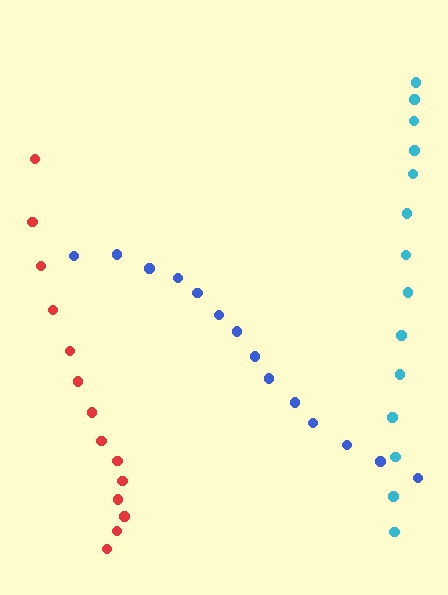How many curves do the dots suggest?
There are 3 distinct paths.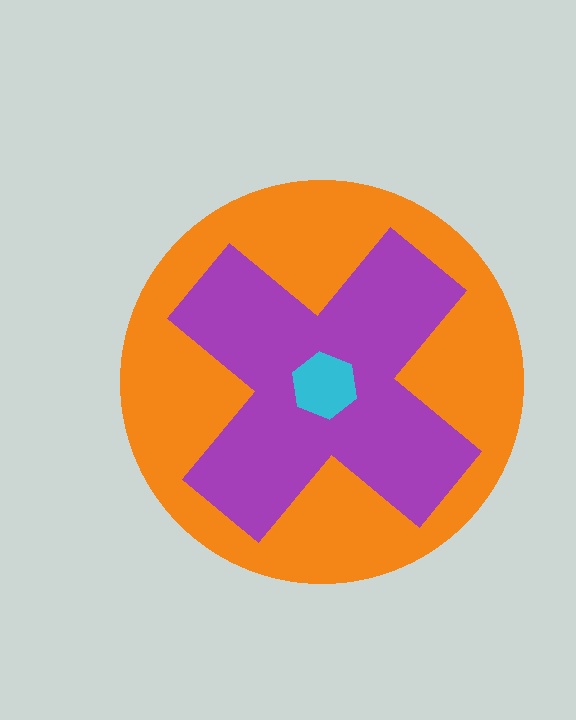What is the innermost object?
The cyan hexagon.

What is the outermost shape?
The orange circle.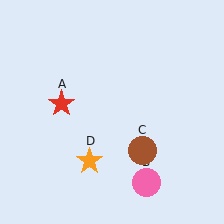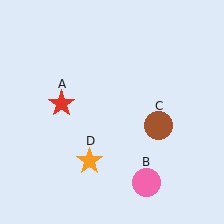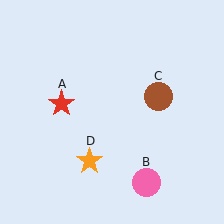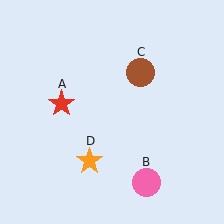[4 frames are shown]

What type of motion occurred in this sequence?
The brown circle (object C) rotated counterclockwise around the center of the scene.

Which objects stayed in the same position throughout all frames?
Red star (object A) and pink circle (object B) and orange star (object D) remained stationary.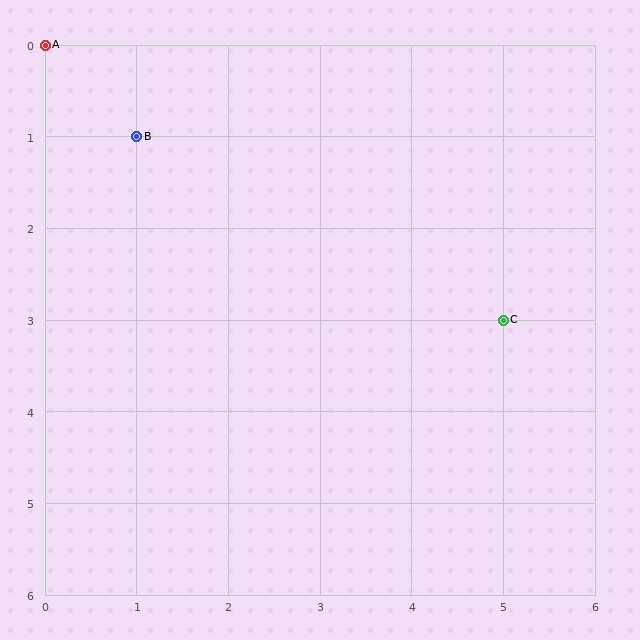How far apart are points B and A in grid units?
Points B and A are 1 column and 1 row apart (about 1.4 grid units diagonally).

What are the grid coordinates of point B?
Point B is at grid coordinates (1, 1).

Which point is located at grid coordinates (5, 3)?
Point C is at (5, 3).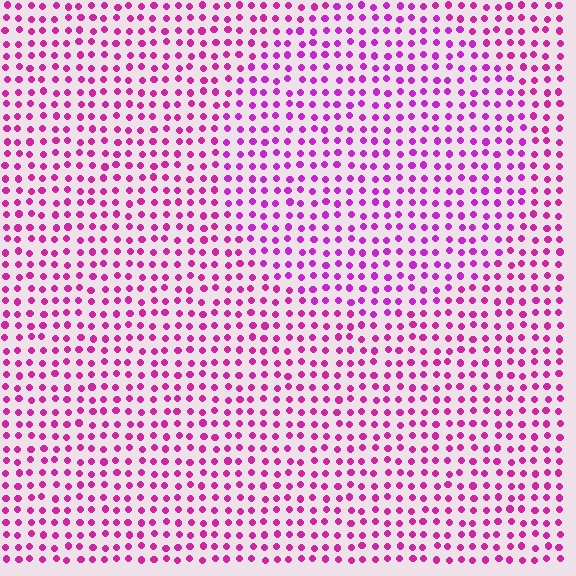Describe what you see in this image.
The image is filled with small magenta elements in a uniform arrangement. A circle-shaped region is visible where the elements are tinted to a slightly different hue, forming a subtle color boundary.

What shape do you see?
I see a circle.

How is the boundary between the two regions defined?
The boundary is defined purely by a slight shift in hue (about 19 degrees). Spacing, size, and orientation are identical on both sides.